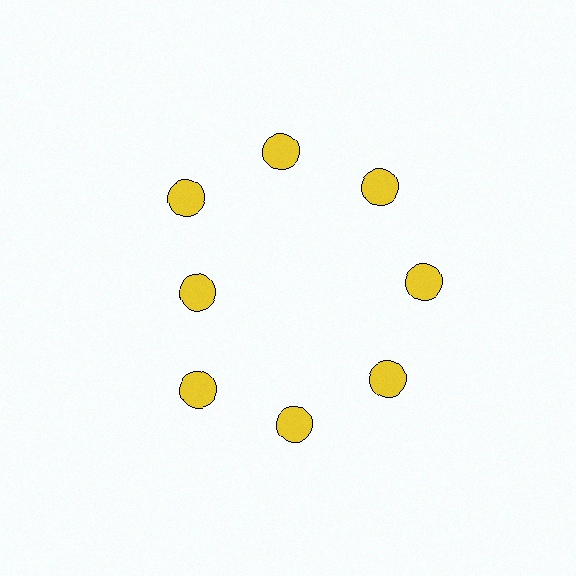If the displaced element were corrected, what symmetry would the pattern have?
It would have 8-fold rotational symmetry — the pattern would map onto itself every 45 degrees.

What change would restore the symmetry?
The symmetry would be restored by moving it outward, back onto the ring so that all 8 circles sit at equal angles and equal distance from the center.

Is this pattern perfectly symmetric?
No. The 8 yellow circles are arranged in a ring, but one element near the 9 o'clock position is pulled inward toward the center, breaking the 8-fold rotational symmetry.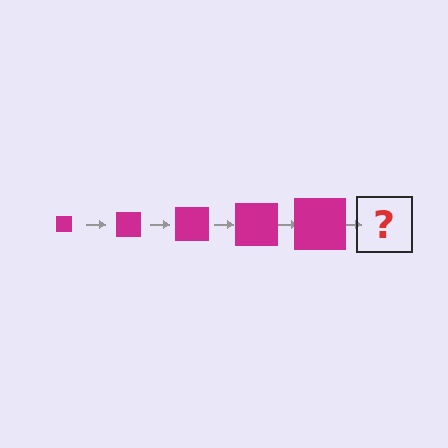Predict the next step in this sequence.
The next step is a magenta square, larger than the previous one.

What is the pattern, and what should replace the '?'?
The pattern is that the square gets progressively larger each step. The '?' should be a magenta square, larger than the previous one.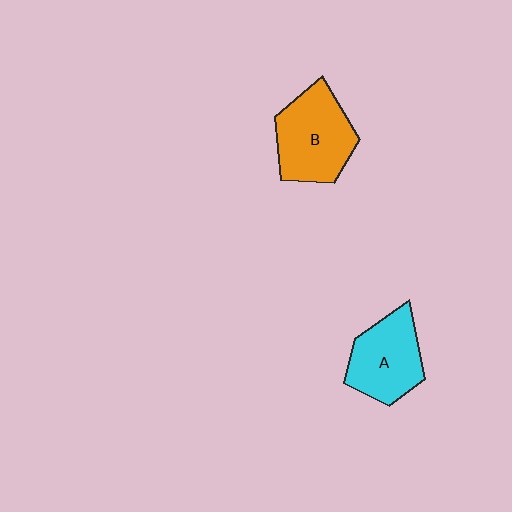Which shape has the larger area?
Shape B (orange).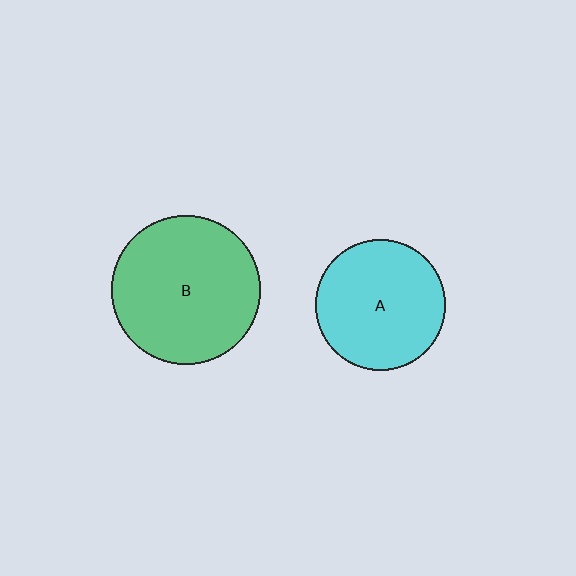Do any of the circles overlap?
No, none of the circles overlap.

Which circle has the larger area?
Circle B (green).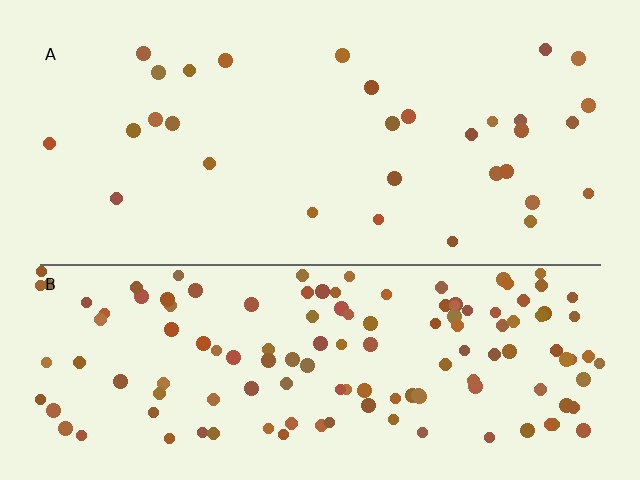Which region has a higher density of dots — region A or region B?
B (the bottom).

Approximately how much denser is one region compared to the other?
Approximately 4.4× — region B over region A.